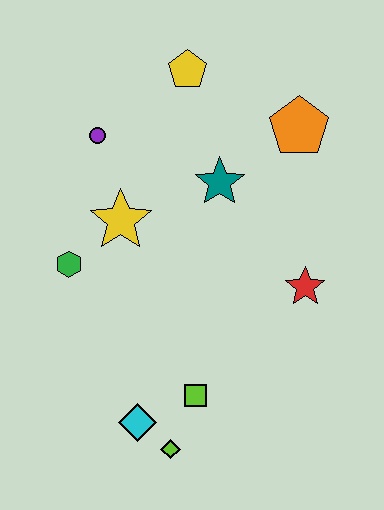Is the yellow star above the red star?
Yes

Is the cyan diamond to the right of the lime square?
No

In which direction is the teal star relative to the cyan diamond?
The teal star is above the cyan diamond.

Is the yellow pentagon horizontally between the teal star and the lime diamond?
Yes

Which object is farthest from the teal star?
The lime diamond is farthest from the teal star.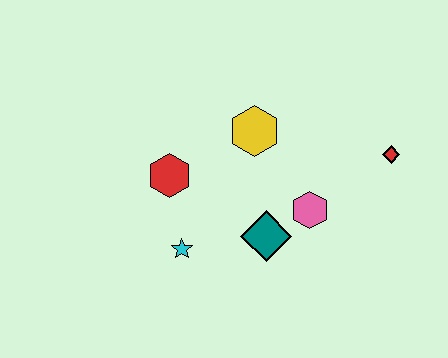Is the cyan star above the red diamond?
No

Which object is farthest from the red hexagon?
The red diamond is farthest from the red hexagon.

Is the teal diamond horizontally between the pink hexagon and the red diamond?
No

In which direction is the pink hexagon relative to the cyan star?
The pink hexagon is to the right of the cyan star.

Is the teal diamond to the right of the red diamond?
No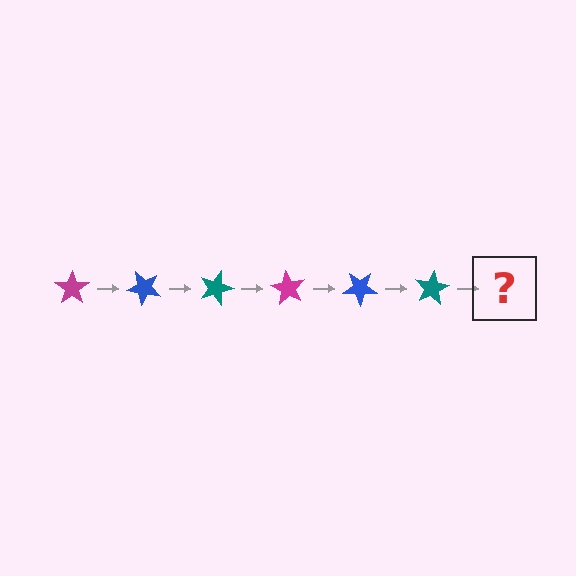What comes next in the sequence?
The next element should be a magenta star, rotated 270 degrees from the start.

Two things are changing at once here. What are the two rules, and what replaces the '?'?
The two rules are that it rotates 45 degrees each step and the color cycles through magenta, blue, and teal. The '?' should be a magenta star, rotated 270 degrees from the start.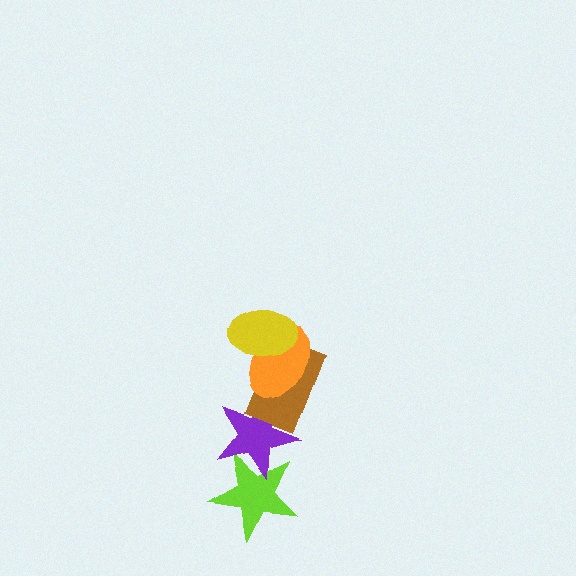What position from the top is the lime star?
The lime star is 5th from the top.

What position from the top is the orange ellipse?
The orange ellipse is 2nd from the top.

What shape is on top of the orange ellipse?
The yellow ellipse is on top of the orange ellipse.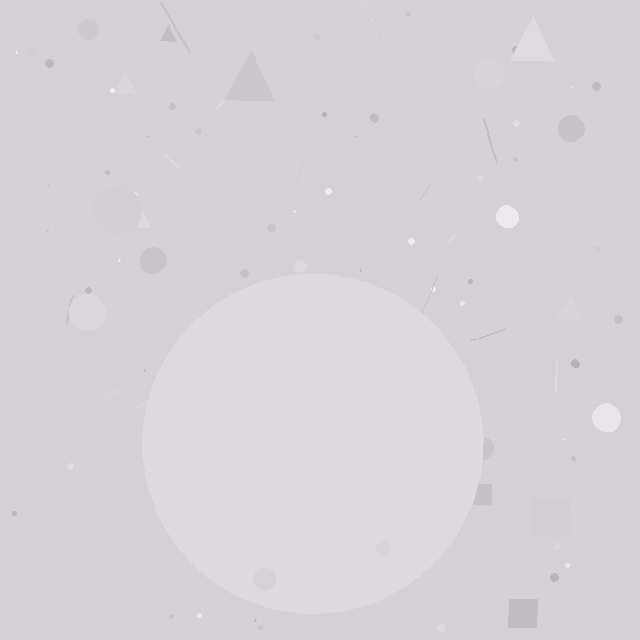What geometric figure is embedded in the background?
A circle is embedded in the background.